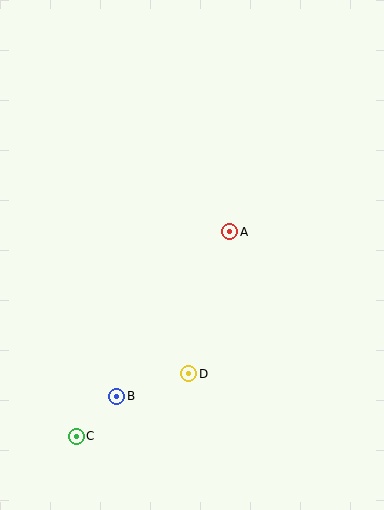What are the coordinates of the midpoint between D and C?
The midpoint between D and C is at (133, 405).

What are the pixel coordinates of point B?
Point B is at (117, 396).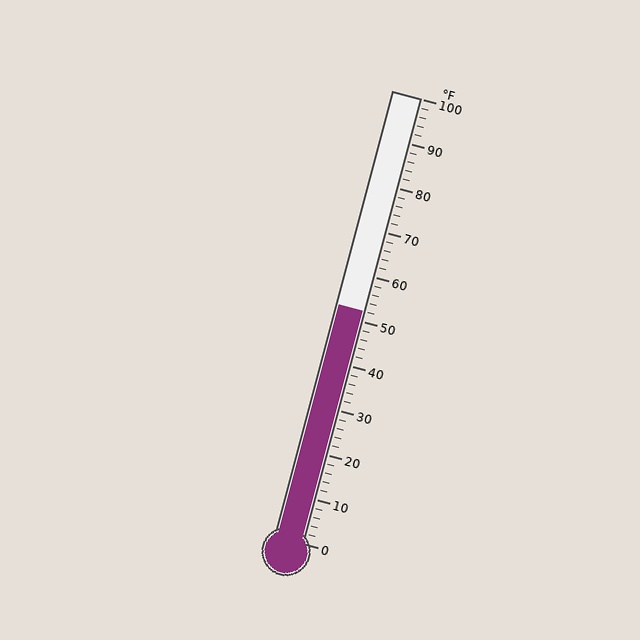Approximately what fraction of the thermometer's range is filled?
The thermometer is filled to approximately 50% of its range.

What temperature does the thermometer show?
The thermometer shows approximately 52°F.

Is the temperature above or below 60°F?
The temperature is below 60°F.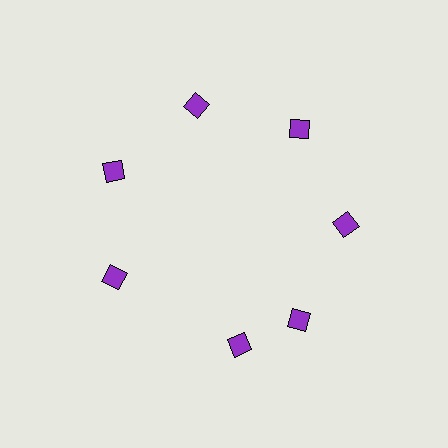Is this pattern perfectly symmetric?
No. The 7 purple diamonds are arranged in a ring, but one element near the 6 o'clock position is rotated out of alignment along the ring, breaking the 7-fold rotational symmetry.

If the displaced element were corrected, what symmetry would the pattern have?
It would have 7-fold rotational symmetry — the pattern would map onto itself every 51 degrees.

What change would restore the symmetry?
The symmetry would be restored by rotating it back into even spacing with its neighbors so that all 7 diamonds sit at equal angles and equal distance from the center.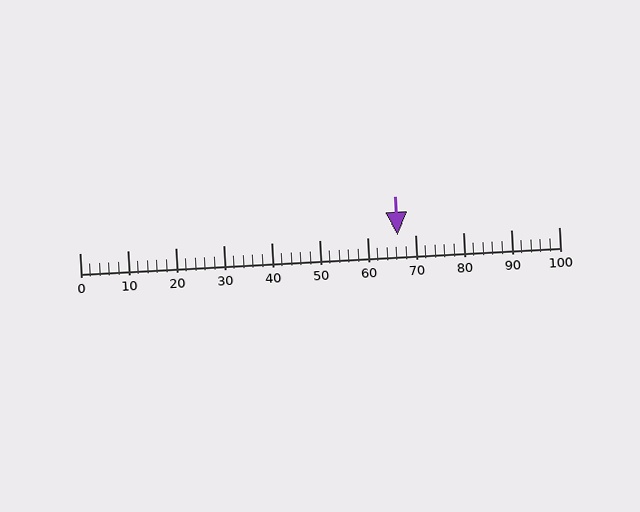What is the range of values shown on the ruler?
The ruler shows values from 0 to 100.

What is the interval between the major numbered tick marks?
The major tick marks are spaced 10 units apart.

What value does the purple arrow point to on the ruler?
The purple arrow points to approximately 66.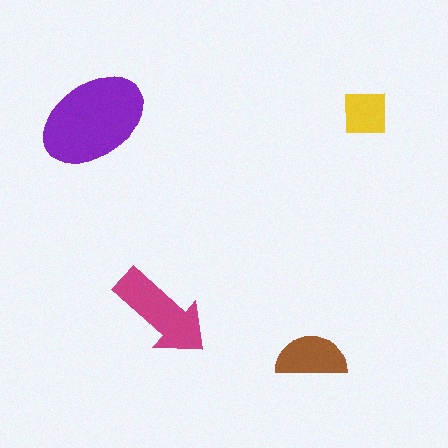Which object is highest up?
The yellow square is topmost.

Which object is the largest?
The purple ellipse.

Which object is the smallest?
The yellow square.